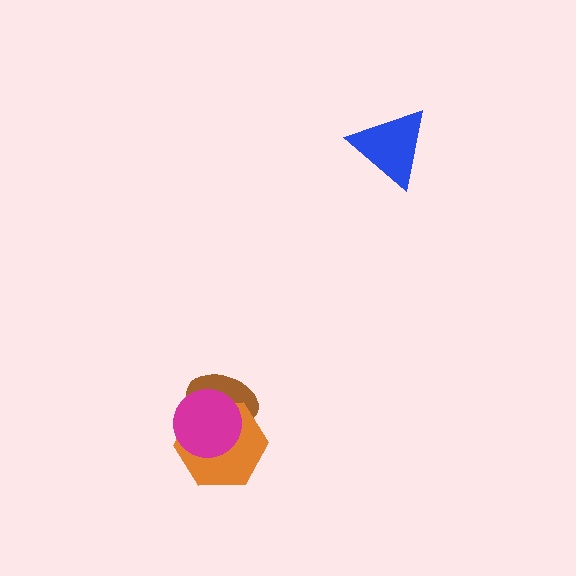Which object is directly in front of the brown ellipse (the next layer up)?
The orange hexagon is directly in front of the brown ellipse.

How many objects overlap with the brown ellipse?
2 objects overlap with the brown ellipse.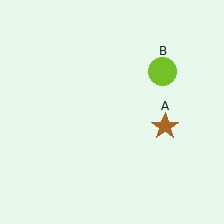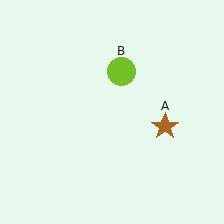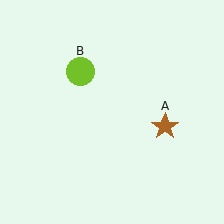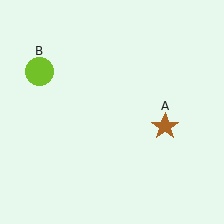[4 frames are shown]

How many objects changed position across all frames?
1 object changed position: lime circle (object B).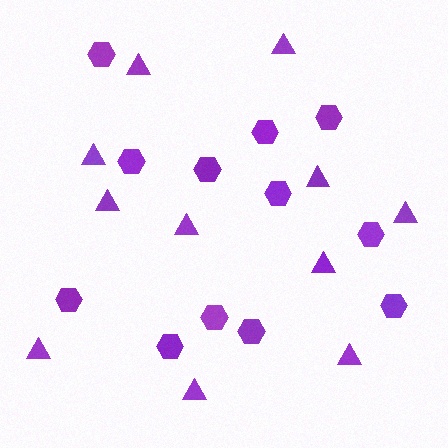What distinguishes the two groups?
There are 2 groups: one group of hexagons (12) and one group of triangles (11).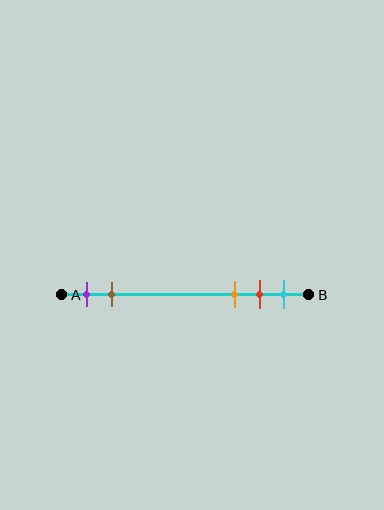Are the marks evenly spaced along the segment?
No, the marks are not evenly spaced.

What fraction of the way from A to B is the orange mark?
The orange mark is approximately 70% (0.7) of the way from A to B.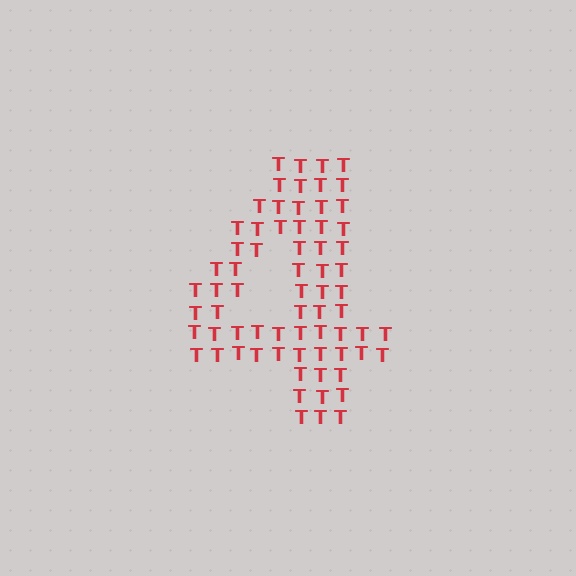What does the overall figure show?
The overall figure shows the digit 4.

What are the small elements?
The small elements are letter T's.